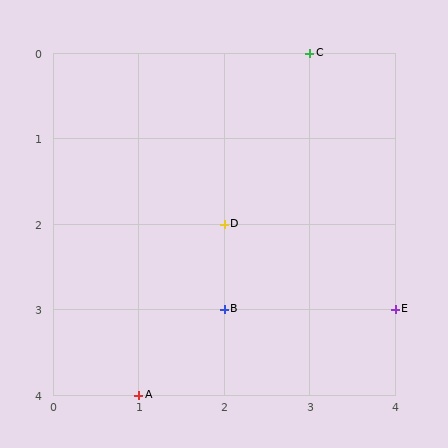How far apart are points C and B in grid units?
Points C and B are 1 column and 3 rows apart (about 3.2 grid units diagonally).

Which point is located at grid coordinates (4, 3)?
Point E is at (4, 3).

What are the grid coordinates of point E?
Point E is at grid coordinates (4, 3).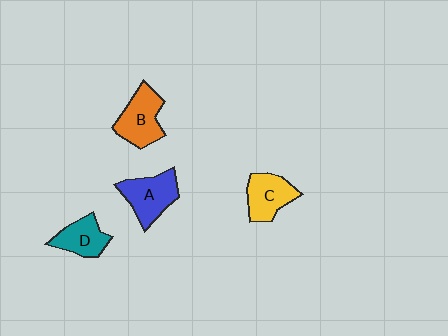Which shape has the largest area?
Shape B (orange).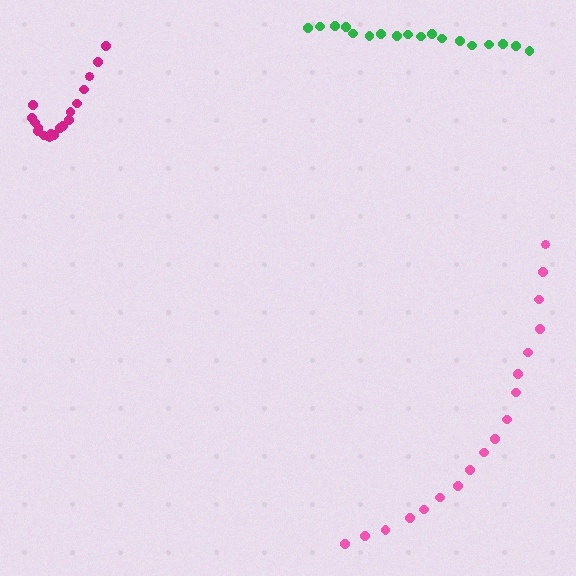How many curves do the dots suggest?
There are 3 distinct paths.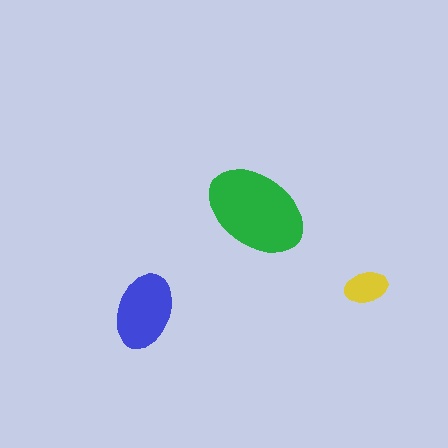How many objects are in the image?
There are 3 objects in the image.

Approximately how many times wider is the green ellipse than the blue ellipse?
About 1.5 times wider.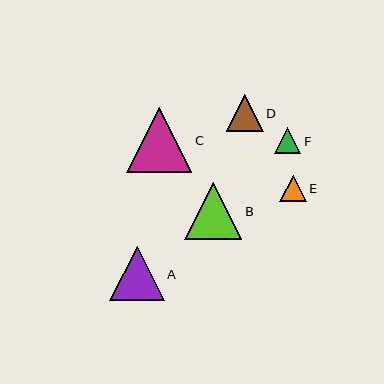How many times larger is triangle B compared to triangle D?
Triangle B is approximately 1.5 times the size of triangle D.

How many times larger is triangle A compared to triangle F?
Triangle A is approximately 2.1 times the size of triangle F.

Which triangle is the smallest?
Triangle E is the smallest with a size of approximately 26 pixels.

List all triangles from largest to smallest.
From largest to smallest: C, B, A, D, F, E.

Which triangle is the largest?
Triangle C is the largest with a size of approximately 65 pixels.